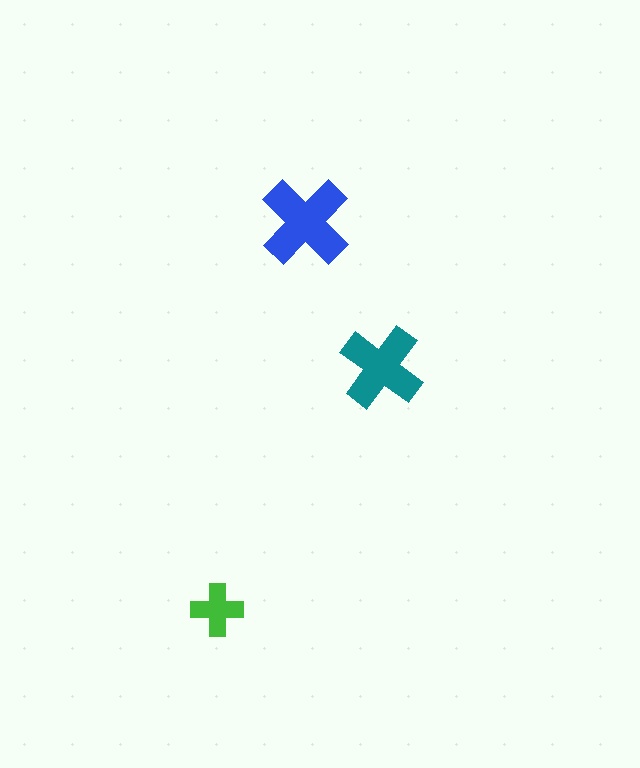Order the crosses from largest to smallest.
the blue one, the teal one, the green one.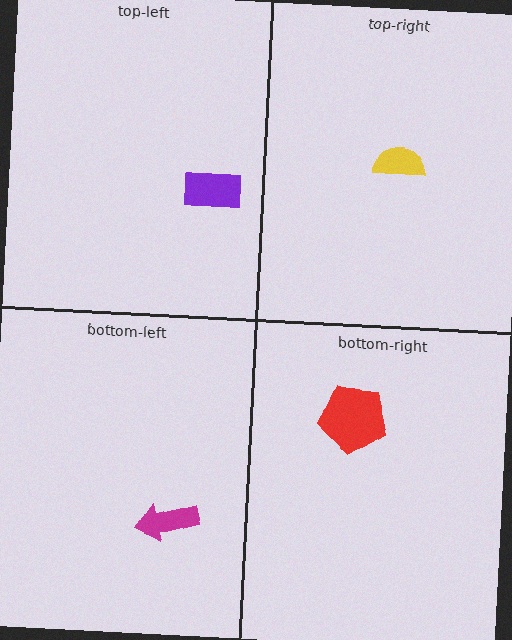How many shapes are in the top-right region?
1.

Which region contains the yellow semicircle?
The top-right region.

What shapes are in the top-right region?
The yellow semicircle.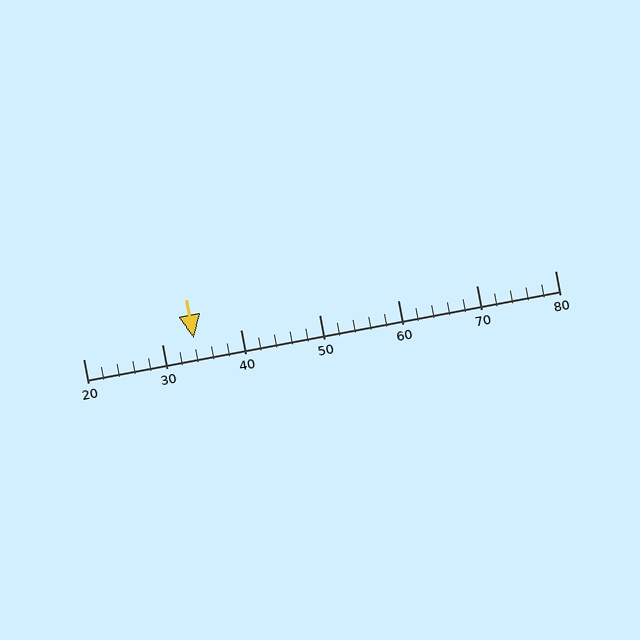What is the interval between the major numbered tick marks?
The major tick marks are spaced 10 units apart.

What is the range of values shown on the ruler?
The ruler shows values from 20 to 80.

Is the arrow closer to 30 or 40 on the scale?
The arrow is closer to 30.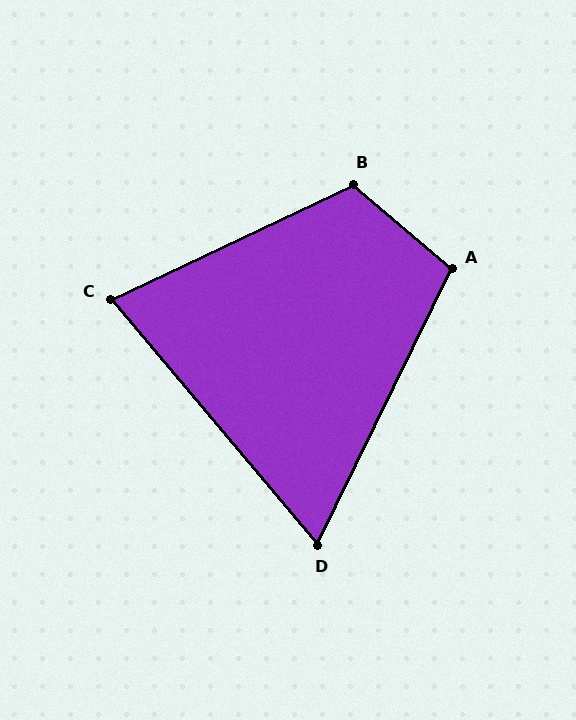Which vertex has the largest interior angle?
B, at approximately 114 degrees.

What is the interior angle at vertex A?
Approximately 105 degrees (obtuse).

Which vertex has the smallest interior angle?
D, at approximately 66 degrees.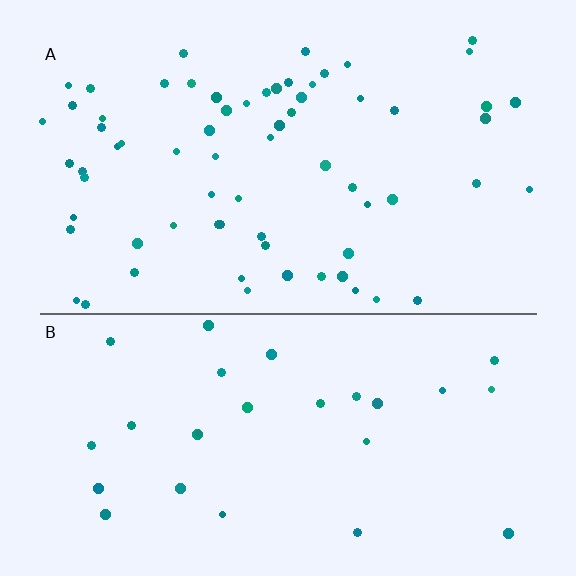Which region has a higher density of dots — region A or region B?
A (the top).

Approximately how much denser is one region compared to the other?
Approximately 2.4× — region A over region B.